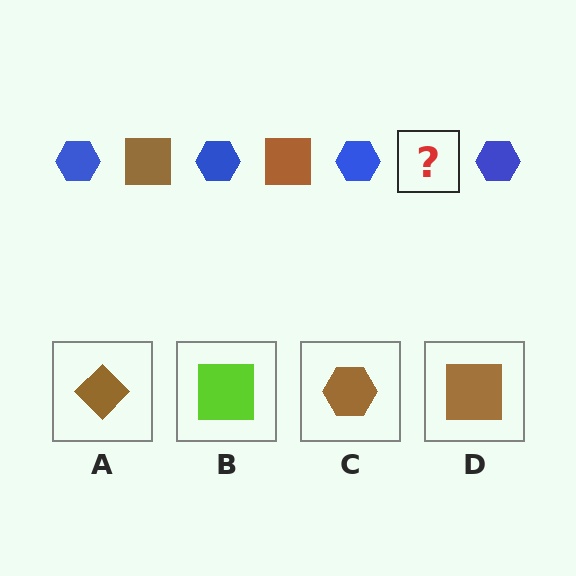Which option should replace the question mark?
Option D.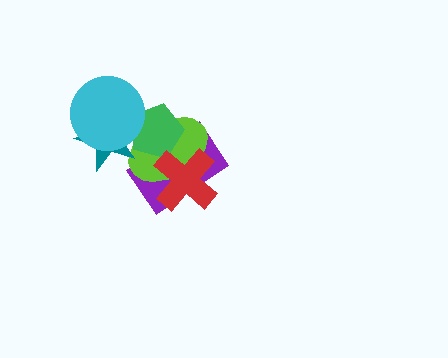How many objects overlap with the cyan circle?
3 objects overlap with the cyan circle.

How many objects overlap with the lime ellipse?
5 objects overlap with the lime ellipse.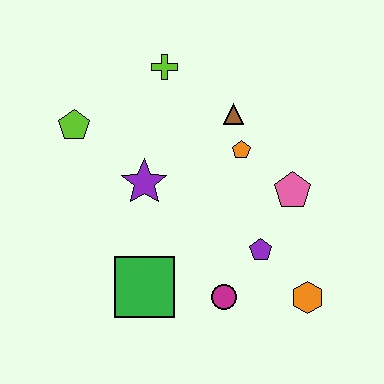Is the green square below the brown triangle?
Yes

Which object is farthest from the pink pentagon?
The lime pentagon is farthest from the pink pentagon.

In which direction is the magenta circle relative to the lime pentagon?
The magenta circle is below the lime pentagon.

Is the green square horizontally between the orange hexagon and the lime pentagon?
Yes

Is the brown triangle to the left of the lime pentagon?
No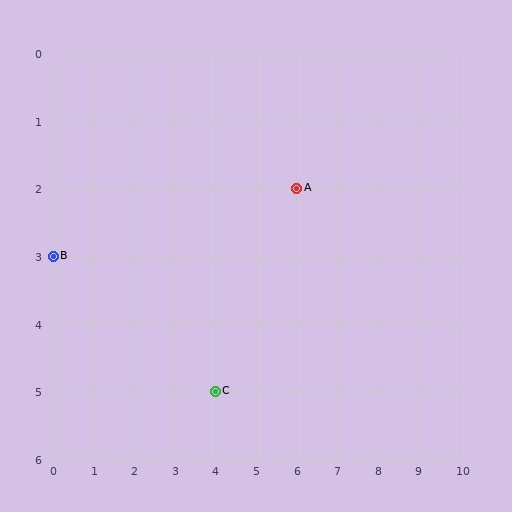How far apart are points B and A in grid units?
Points B and A are 6 columns and 1 row apart (about 6.1 grid units diagonally).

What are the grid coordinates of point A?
Point A is at grid coordinates (6, 2).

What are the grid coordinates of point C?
Point C is at grid coordinates (4, 5).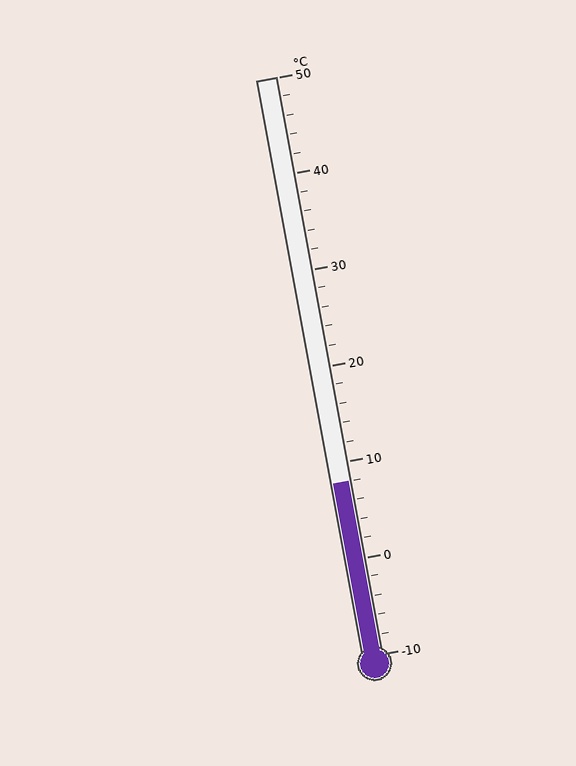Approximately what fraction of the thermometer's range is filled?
The thermometer is filled to approximately 30% of its range.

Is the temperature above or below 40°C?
The temperature is below 40°C.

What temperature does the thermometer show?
The thermometer shows approximately 8°C.